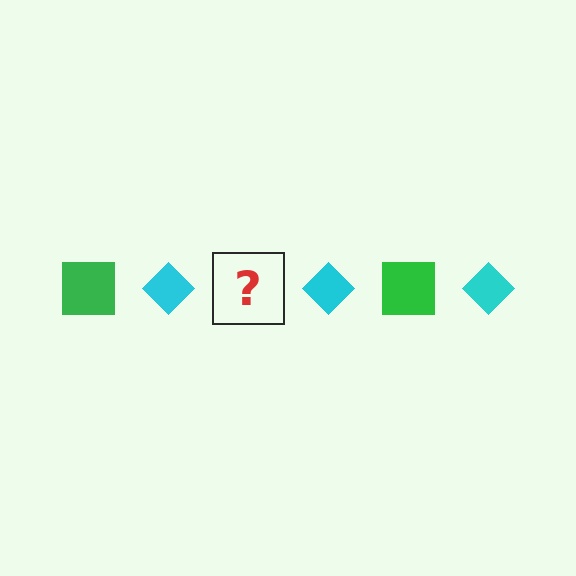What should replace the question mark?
The question mark should be replaced with a green square.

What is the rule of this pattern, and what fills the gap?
The rule is that the pattern alternates between green square and cyan diamond. The gap should be filled with a green square.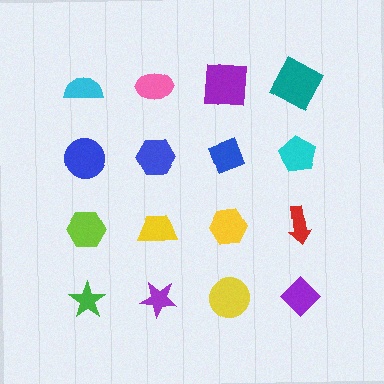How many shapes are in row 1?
4 shapes.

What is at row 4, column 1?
A green star.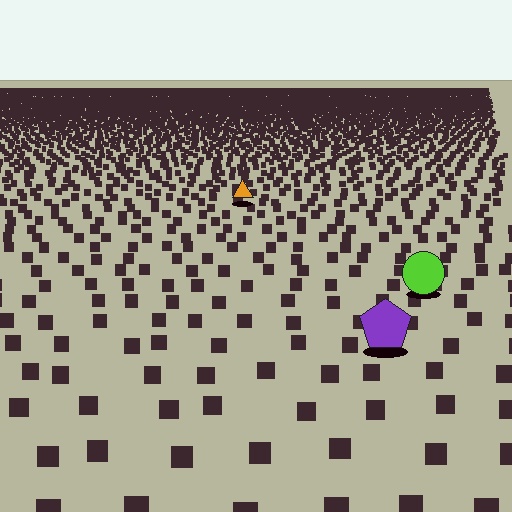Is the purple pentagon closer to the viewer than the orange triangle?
Yes. The purple pentagon is closer — you can tell from the texture gradient: the ground texture is coarser near it.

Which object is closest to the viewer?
The purple pentagon is closest. The texture marks near it are larger and more spread out.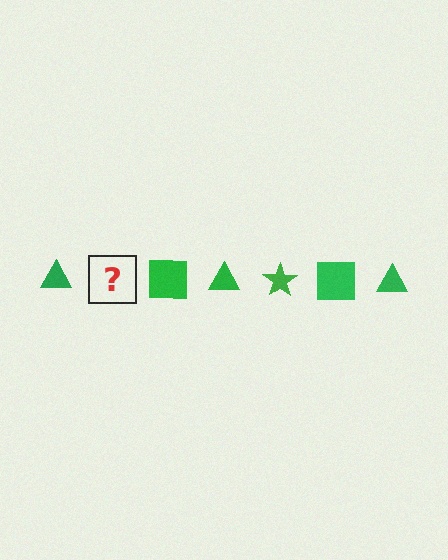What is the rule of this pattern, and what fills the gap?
The rule is that the pattern cycles through triangle, star, square shapes in green. The gap should be filled with a green star.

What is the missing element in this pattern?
The missing element is a green star.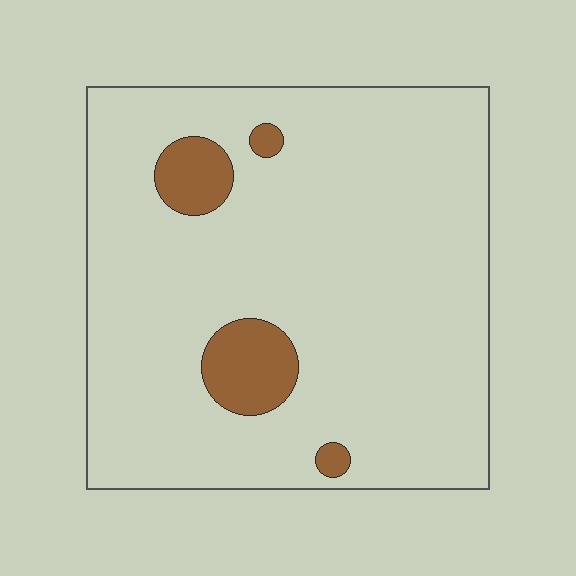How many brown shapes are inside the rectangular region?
4.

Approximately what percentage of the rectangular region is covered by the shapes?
Approximately 10%.